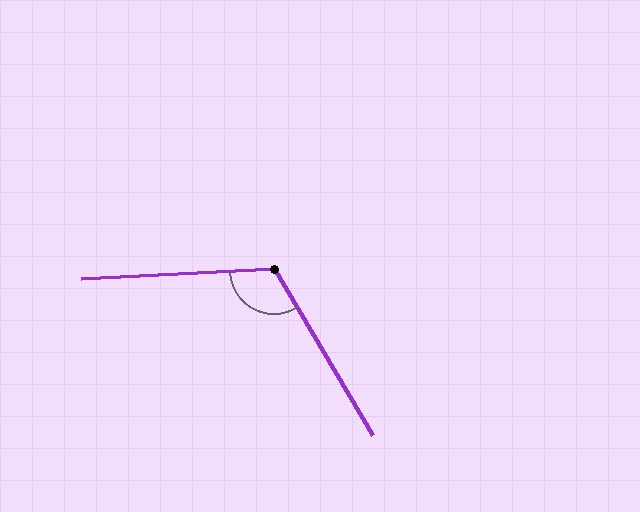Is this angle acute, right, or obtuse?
It is obtuse.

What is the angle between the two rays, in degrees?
Approximately 118 degrees.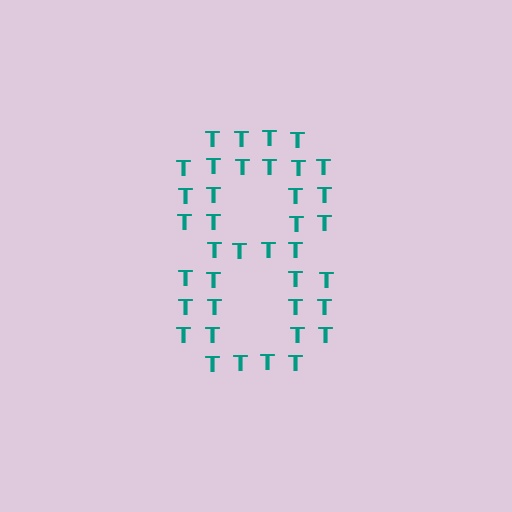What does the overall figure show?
The overall figure shows the digit 8.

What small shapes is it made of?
It is made of small letter T's.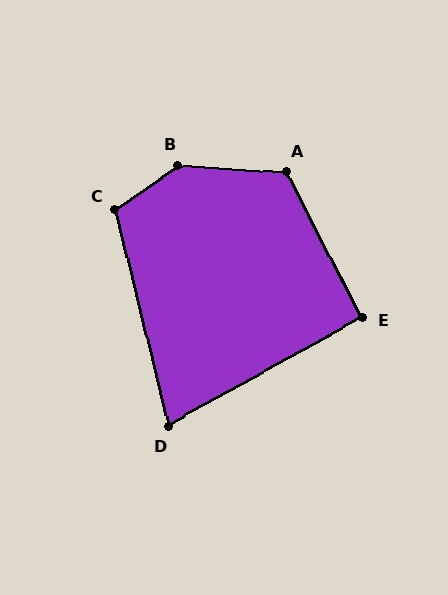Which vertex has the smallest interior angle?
D, at approximately 75 degrees.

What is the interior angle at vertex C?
Approximately 111 degrees (obtuse).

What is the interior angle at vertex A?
Approximately 121 degrees (obtuse).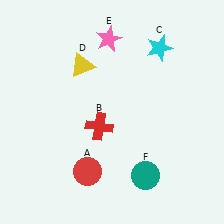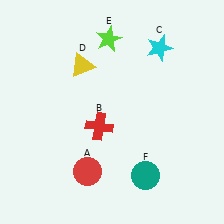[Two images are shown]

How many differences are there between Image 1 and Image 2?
There is 1 difference between the two images.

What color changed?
The star (E) changed from pink in Image 1 to lime in Image 2.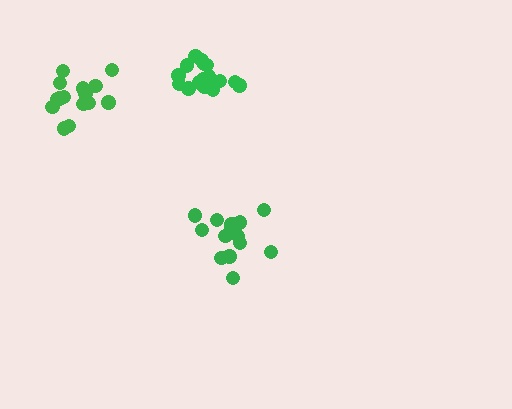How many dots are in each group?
Group 1: 15 dots, Group 2: 17 dots, Group 3: 15 dots (47 total).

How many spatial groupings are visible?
There are 3 spatial groupings.